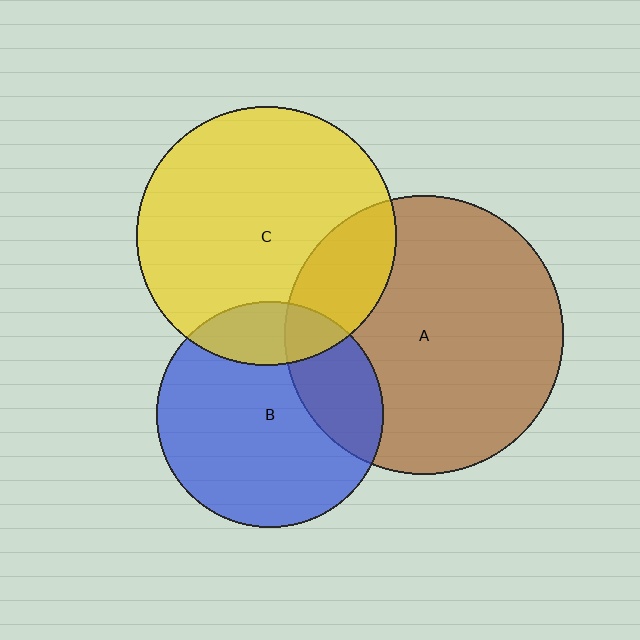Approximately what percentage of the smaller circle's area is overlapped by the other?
Approximately 25%.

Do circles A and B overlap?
Yes.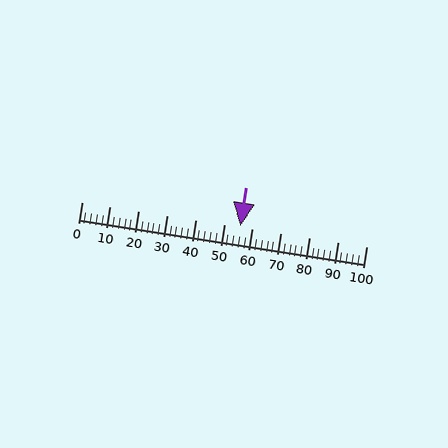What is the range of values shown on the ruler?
The ruler shows values from 0 to 100.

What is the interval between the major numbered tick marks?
The major tick marks are spaced 10 units apart.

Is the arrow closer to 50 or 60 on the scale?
The arrow is closer to 60.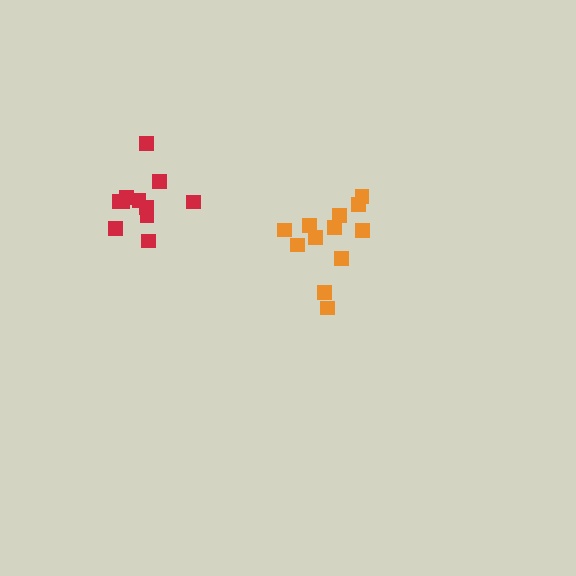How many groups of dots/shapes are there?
There are 2 groups.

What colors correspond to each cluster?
The clusters are colored: orange, red.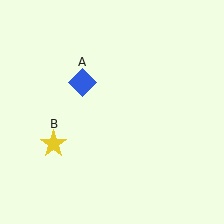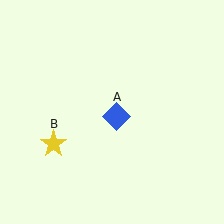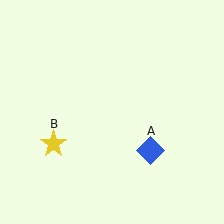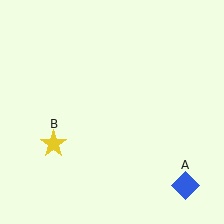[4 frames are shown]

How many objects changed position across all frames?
1 object changed position: blue diamond (object A).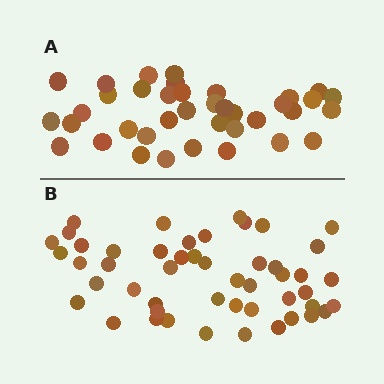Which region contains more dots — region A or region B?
Region B (the bottom region) has more dots.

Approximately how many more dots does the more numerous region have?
Region B has roughly 12 or so more dots than region A.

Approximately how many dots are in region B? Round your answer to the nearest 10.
About 50 dots. (The exact count is 49, which rounds to 50.)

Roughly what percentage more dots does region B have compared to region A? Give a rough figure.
About 30% more.